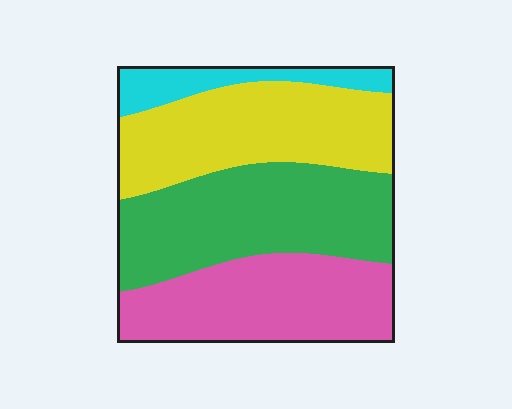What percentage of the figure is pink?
Pink covers around 30% of the figure.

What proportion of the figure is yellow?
Yellow covers roughly 30% of the figure.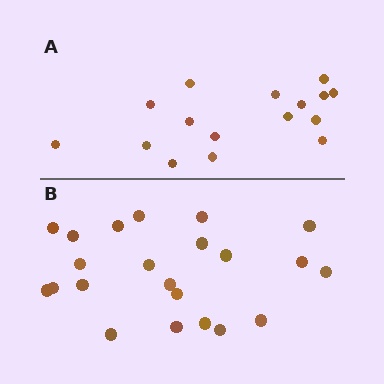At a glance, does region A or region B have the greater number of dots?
Region B (the bottom region) has more dots.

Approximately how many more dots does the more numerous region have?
Region B has about 6 more dots than region A.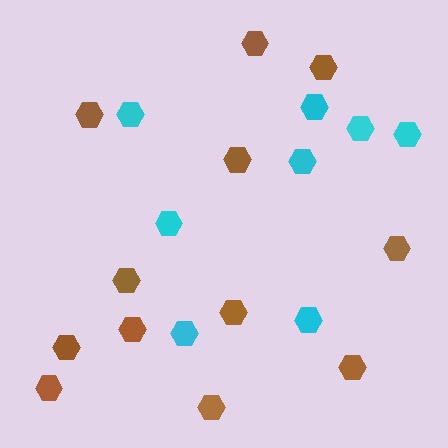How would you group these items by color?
There are 2 groups: one group of brown hexagons (12) and one group of cyan hexagons (8).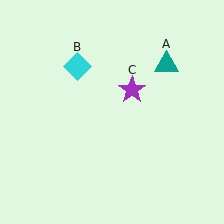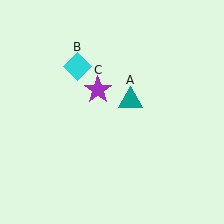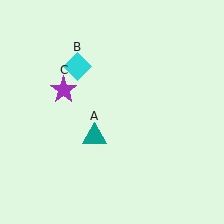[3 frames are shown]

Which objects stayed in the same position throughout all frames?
Cyan diamond (object B) remained stationary.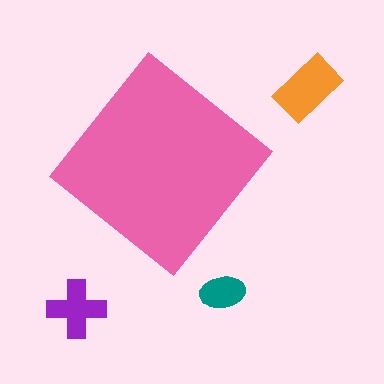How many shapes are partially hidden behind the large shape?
0 shapes are partially hidden.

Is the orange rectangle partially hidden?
No, the orange rectangle is fully visible.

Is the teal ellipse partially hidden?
No, the teal ellipse is fully visible.